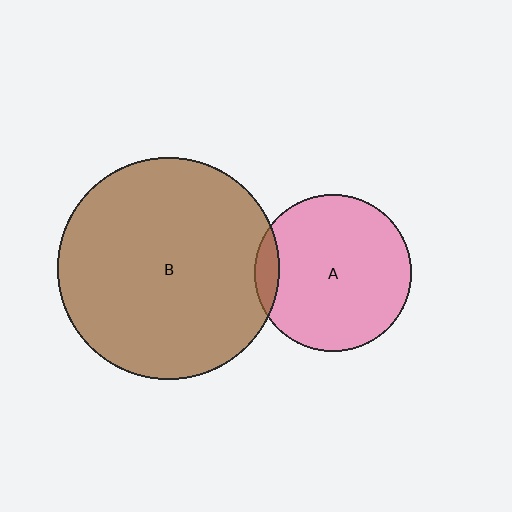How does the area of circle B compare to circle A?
Approximately 2.0 times.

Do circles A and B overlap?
Yes.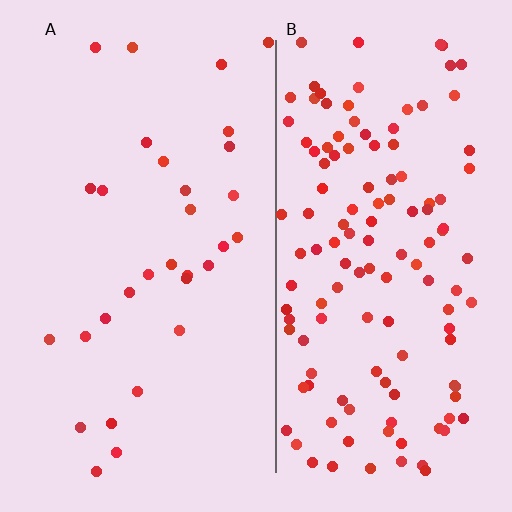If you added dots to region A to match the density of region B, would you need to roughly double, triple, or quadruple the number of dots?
Approximately quadruple.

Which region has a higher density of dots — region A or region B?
B (the right).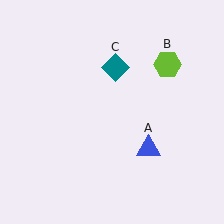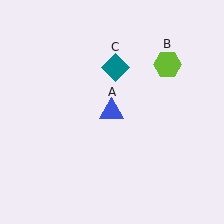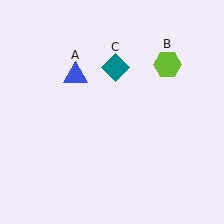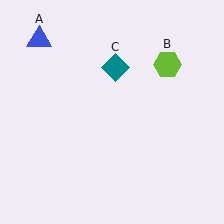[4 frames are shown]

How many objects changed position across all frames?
1 object changed position: blue triangle (object A).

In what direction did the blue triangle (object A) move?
The blue triangle (object A) moved up and to the left.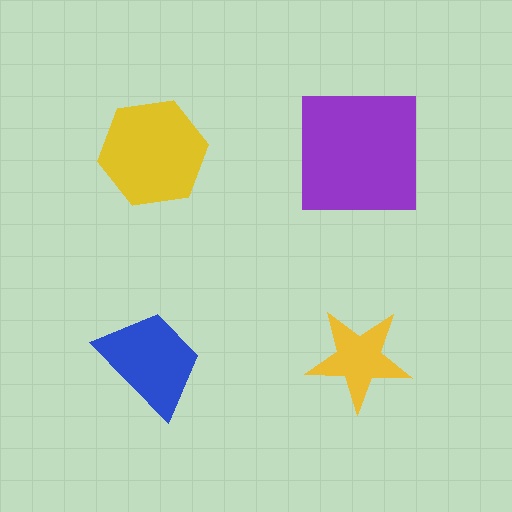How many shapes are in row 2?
2 shapes.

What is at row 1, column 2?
A purple square.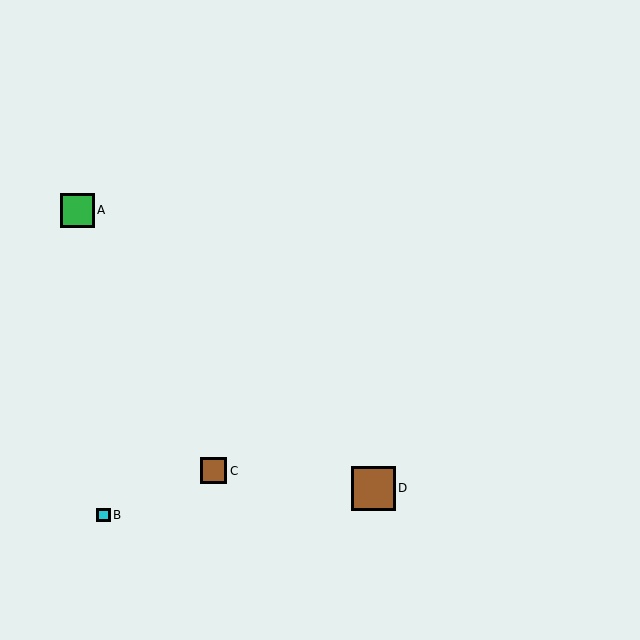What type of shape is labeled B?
Shape B is a cyan square.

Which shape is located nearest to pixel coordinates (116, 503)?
The cyan square (labeled B) at (104, 515) is nearest to that location.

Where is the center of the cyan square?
The center of the cyan square is at (104, 515).